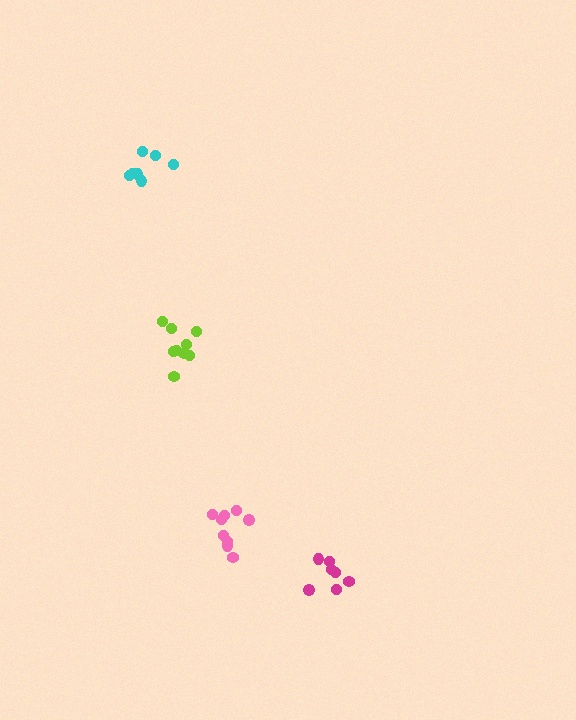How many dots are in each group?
Group 1: 7 dots, Group 2: 7 dots, Group 3: 9 dots, Group 4: 10 dots (33 total).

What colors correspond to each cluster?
The clusters are colored: cyan, magenta, lime, pink.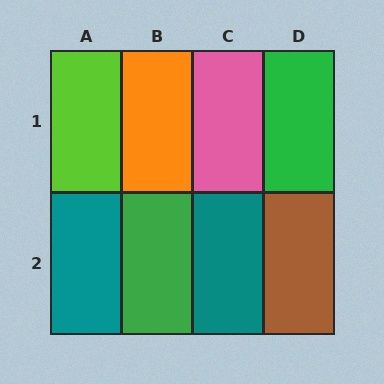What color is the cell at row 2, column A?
Teal.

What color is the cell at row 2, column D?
Brown.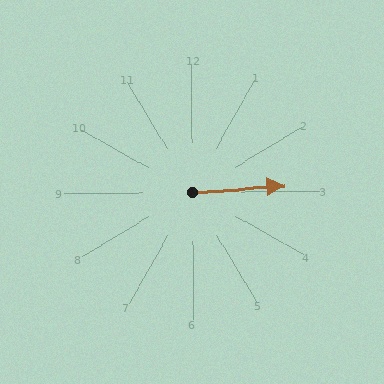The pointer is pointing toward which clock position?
Roughly 3 o'clock.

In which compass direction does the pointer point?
East.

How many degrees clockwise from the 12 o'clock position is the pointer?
Approximately 87 degrees.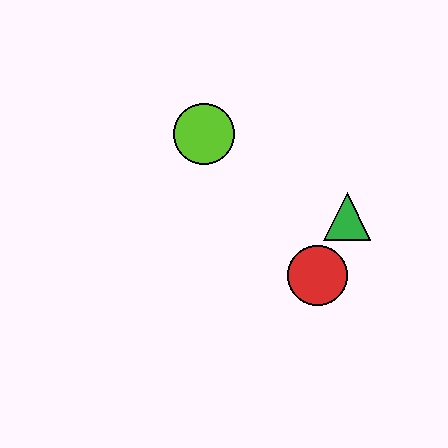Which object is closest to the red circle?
The green triangle is closest to the red circle.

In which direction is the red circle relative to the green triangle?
The red circle is below the green triangle.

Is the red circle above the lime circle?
No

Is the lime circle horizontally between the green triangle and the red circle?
No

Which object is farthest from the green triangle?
The lime circle is farthest from the green triangle.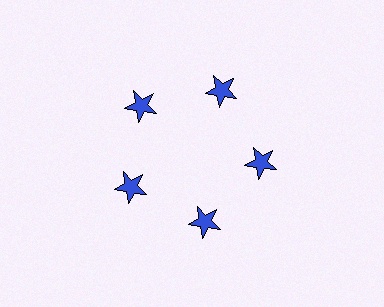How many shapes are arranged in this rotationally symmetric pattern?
There are 5 shapes, arranged in 5 groups of 1.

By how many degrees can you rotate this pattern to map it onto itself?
The pattern maps onto itself every 72 degrees of rotation.